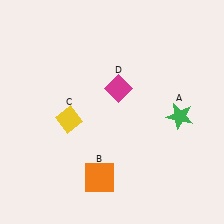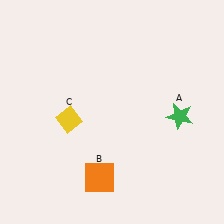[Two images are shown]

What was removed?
The magenta diamond (D) was removed in Image 2.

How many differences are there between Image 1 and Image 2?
There is 1 difference between the two images.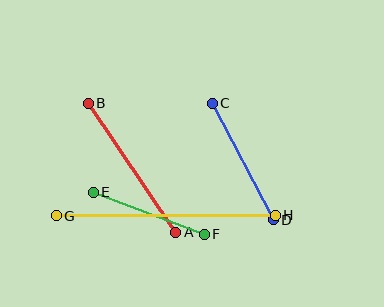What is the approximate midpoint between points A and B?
The midpoint is at approximately (132, 168) pixels.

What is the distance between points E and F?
The distance is approximately 119 pixels.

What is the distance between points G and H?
The distance is approximately 219 pixels.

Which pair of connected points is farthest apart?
Points G and H are farthest apart.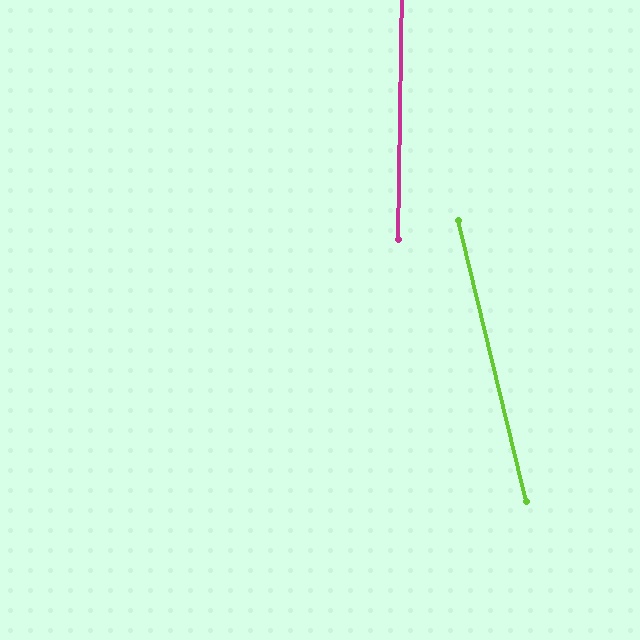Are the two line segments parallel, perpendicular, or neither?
Neither parallel nor perpendicular — they differ by about 15°.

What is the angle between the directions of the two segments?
Approximately 15 degrees.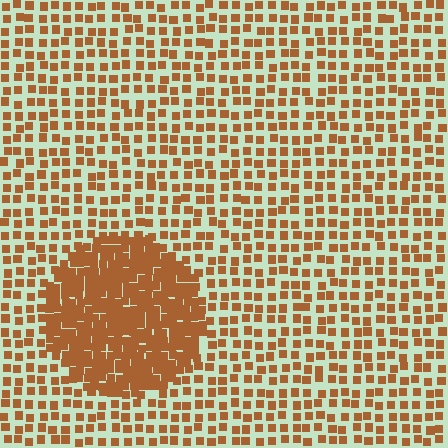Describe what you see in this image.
The image contains small brown elements arranged at two different densities. A circle-shaped region is visible where the elements are more densely packed than the surrounding area.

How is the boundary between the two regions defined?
The boundary is defined by a change in element density (approximately 2.5x ratio). All elements are the same color, size, and shape.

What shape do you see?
I see a circle.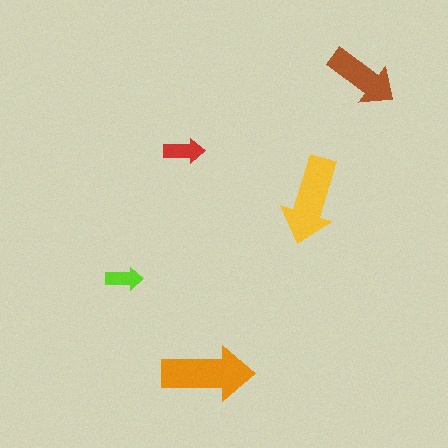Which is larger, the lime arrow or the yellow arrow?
The yellow one.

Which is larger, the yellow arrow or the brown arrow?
The yellow one.